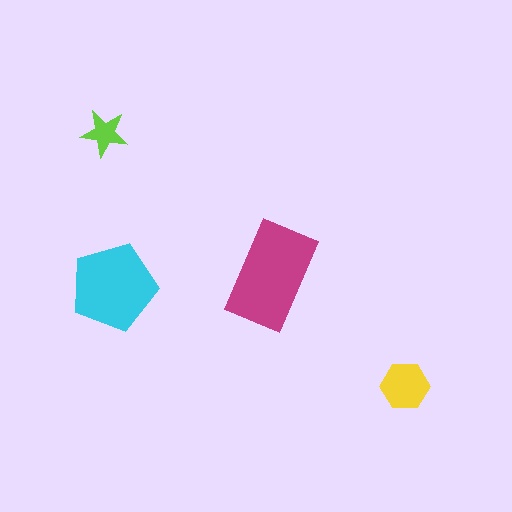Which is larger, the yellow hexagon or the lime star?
The yellow hexagon.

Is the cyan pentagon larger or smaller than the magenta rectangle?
Smaller.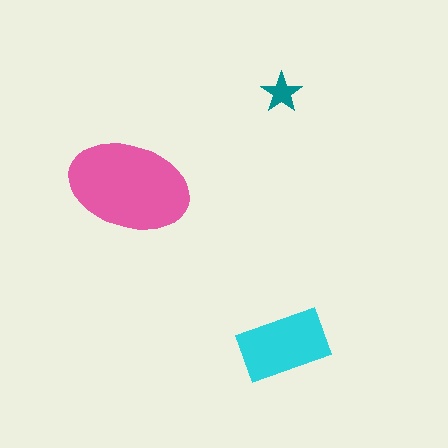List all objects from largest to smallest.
The pink ellipse, the cyan rectangle, the teal star.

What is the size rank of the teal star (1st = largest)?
3rd.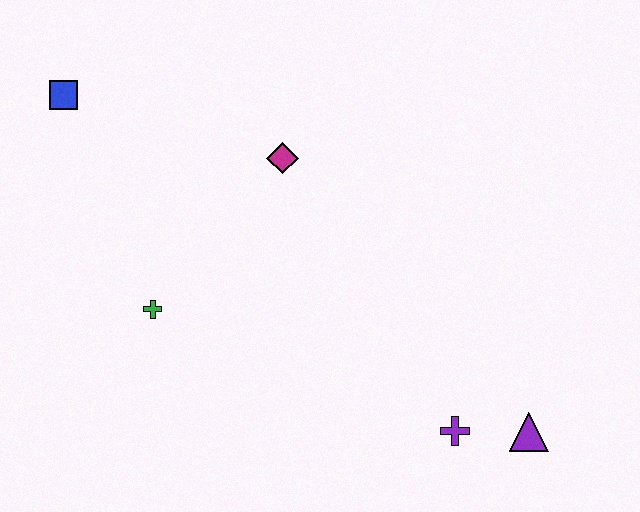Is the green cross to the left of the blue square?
No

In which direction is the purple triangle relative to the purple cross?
The purple triangle is to the right of the purple cross.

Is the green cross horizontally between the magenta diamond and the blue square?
Yes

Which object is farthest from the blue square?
The purple triangle is farthest from the blue square.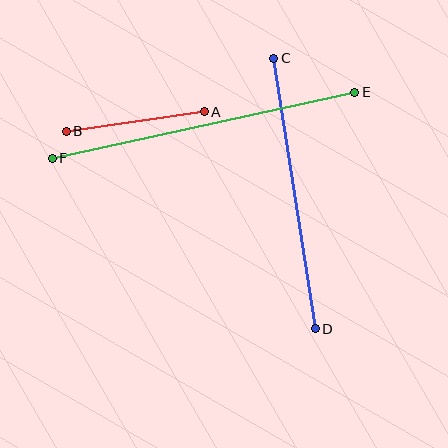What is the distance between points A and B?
The distance is approximately 140 pixels.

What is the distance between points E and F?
The distance is approximately 310 pixels.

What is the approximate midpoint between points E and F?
The midpoint is at approximately (203, 125) pixels.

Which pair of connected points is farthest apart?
Points E and F are farthest apart.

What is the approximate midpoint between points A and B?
The midpoint is at approximately (135, 121) pixels.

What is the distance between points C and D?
The distance is approximately 274 pixels.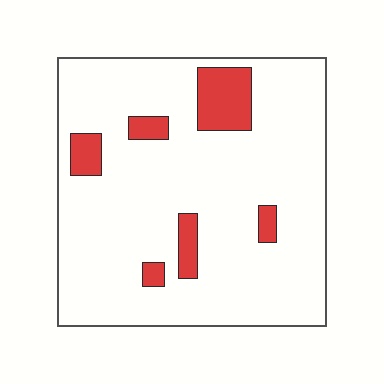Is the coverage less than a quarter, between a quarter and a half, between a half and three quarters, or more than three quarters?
Less than a quarter.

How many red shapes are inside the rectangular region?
6.